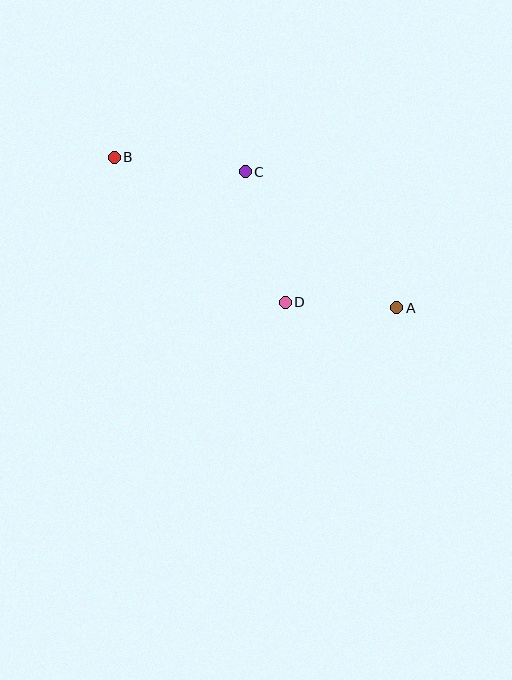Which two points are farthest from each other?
Points A and B are farthest from each other.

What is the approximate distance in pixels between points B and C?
The distance between B and C is approximately 132 pixels.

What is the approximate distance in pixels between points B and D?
The distance between B and D is approximately 224 pixels.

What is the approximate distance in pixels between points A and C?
The distance between A and C is approximately 204 pixels.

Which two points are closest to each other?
Points A and D are closest to each other.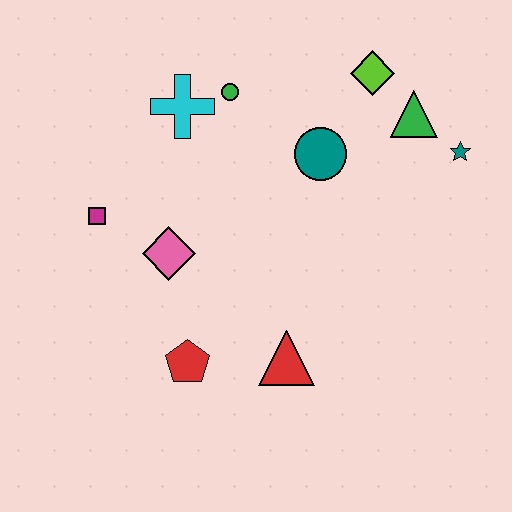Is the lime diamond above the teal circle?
Yes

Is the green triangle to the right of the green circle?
Yes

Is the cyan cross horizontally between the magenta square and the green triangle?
Yes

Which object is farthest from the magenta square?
The teal star is farthest from the magenta square.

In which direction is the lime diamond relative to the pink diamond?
The lime diamond is to the right of the pink diamond.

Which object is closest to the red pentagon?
The red triangle is closest to the red pentagon.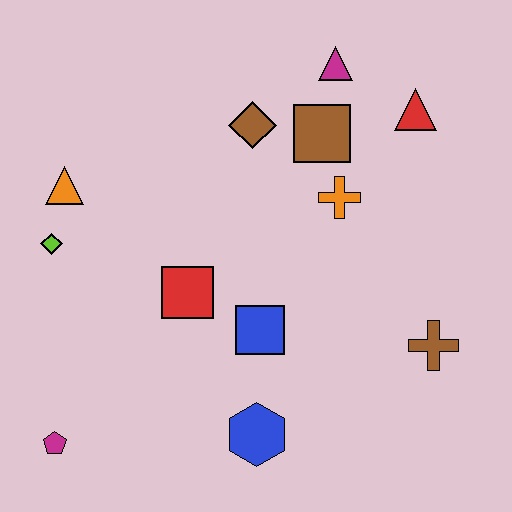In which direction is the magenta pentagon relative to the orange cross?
The magenta pentagon is to the left of the orange cross.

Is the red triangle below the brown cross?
No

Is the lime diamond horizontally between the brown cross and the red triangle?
No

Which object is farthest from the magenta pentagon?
The red triangle is farthest from the magenta pentagon.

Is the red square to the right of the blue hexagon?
No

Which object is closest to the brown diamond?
The brown square is closest to the brown diamond.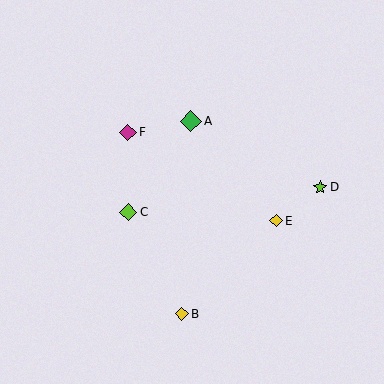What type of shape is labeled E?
Shape E is a yellow diamond.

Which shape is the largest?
The green diamond (labeled A) is the largest.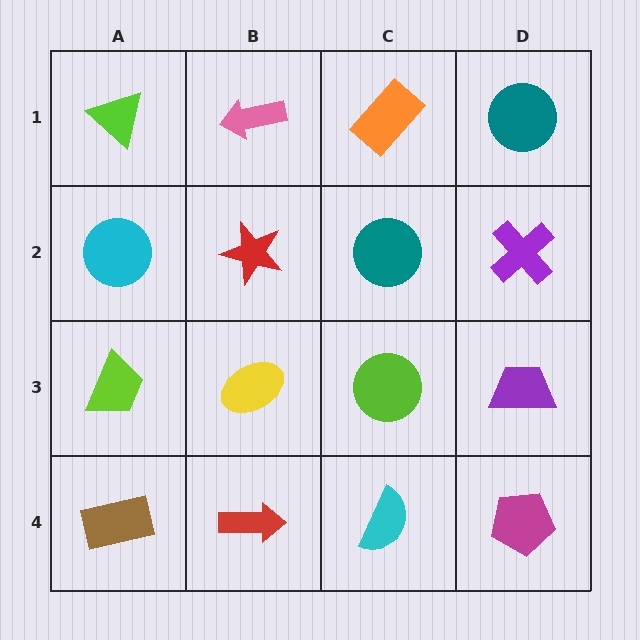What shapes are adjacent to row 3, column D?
A purple cross (row 2, column D), a magenta pentagon (row 4, column D), a lime circle (row 3, column C).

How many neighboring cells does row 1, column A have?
2.